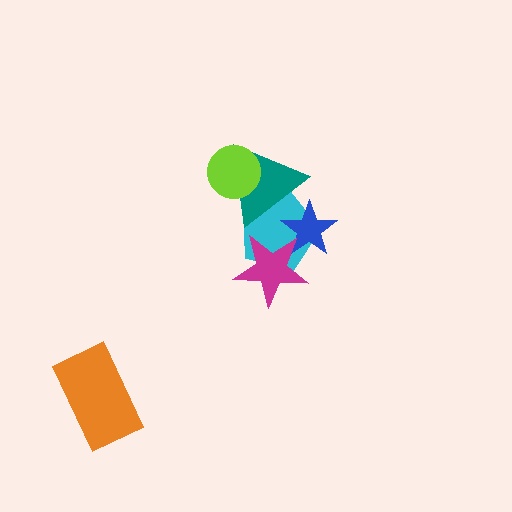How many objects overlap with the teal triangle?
3 objects overlap with the teal triangle.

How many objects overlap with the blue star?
3 objects overlap with the blue star.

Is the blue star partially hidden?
Yes, it is partially covered by another shape.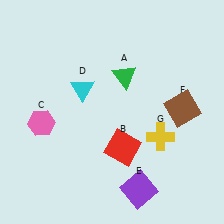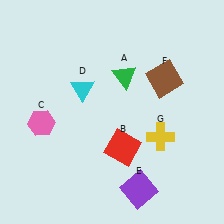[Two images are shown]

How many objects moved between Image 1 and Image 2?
1 object moved between the two images.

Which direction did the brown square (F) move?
The brown square (F) moved up.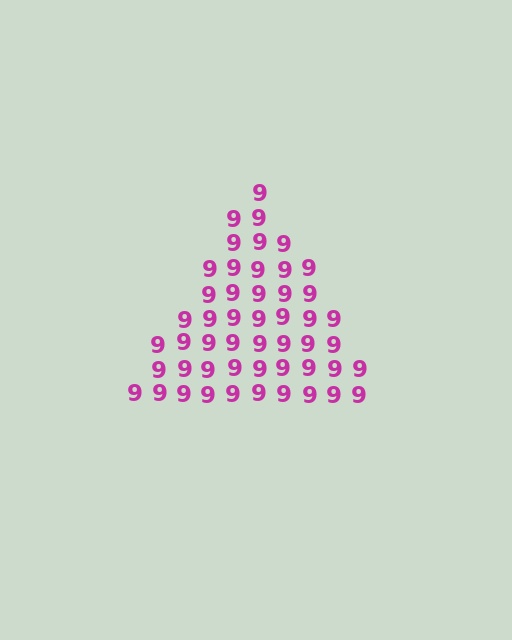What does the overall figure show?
The overall figure shows a triangle.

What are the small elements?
The small elements are digit 9's.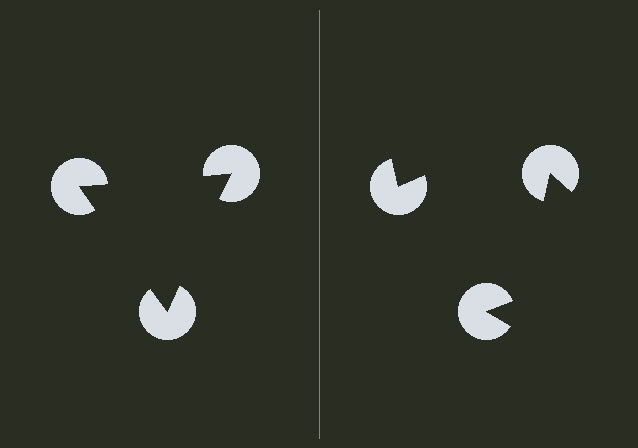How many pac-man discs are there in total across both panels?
6 — 3 on each side.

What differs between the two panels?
The pac-man discs are positioned identically on both sides; only the wedge orientations differ. On the left they align to a triangle; on the right they are misaligned.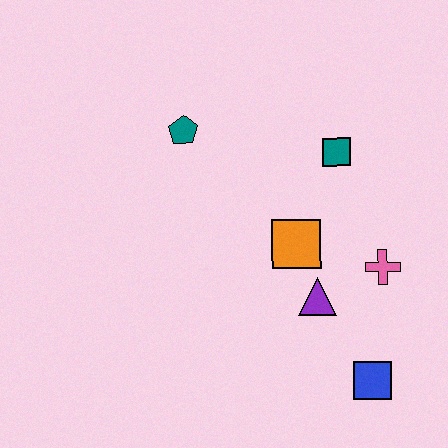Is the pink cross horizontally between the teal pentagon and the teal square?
No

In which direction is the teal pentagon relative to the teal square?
The teal pentagon is to the left of the teal square.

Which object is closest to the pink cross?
The purple triangle is closest to the pink cross.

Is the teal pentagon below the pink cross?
No